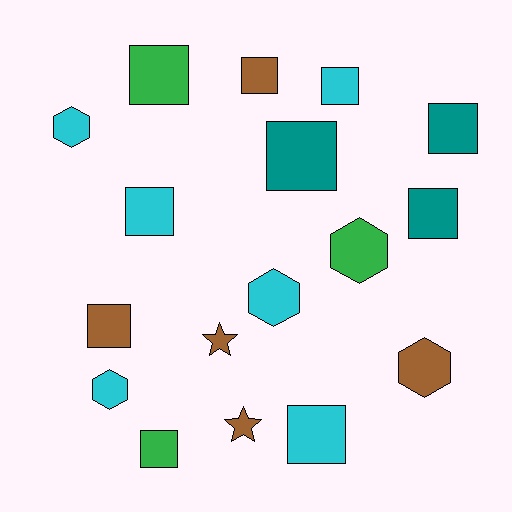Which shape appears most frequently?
Square, with 10 objects.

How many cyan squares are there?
There are 3 cyan squares.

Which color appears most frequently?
Cyan, with 6 objects.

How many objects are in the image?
There are 17 objects.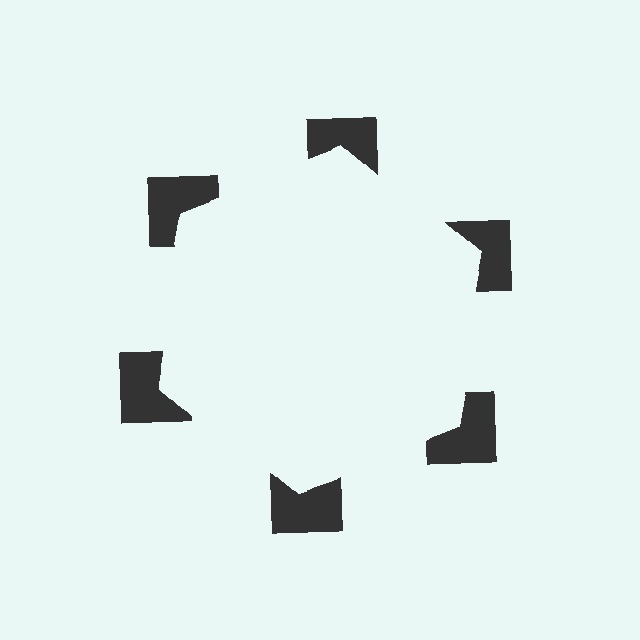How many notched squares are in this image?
There are 6 — one at each vertex of the illusory hexagon.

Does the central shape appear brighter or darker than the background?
It typically appears slightly brighter than the background, even though no actual brightness change is drawn.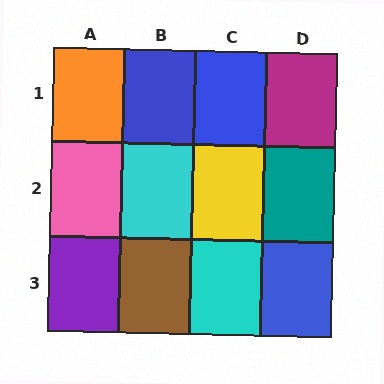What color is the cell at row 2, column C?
Yellow.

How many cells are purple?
1 cell is purple.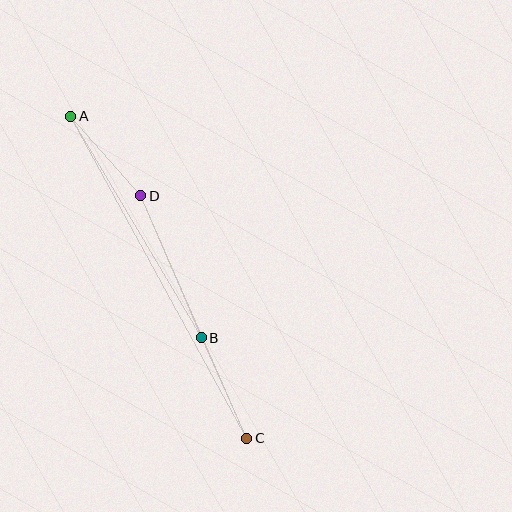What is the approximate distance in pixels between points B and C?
The distance between B and C is approximately 110 pixels.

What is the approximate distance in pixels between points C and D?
The distance between C and D is approximately 265 pixels.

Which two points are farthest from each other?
Points A and C are farthest from each other.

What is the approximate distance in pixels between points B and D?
The distance between B and D is approximately 155 pixels.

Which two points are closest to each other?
Points A and D are closest to each other.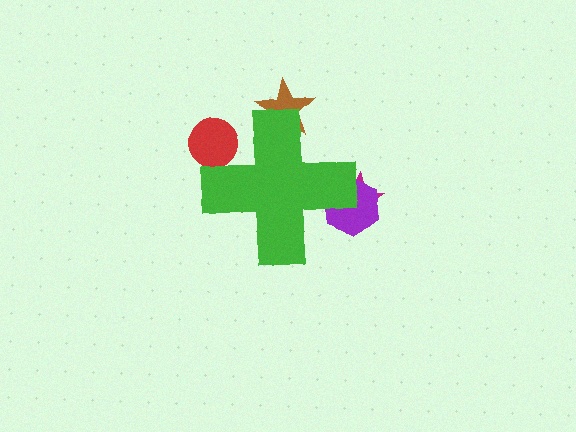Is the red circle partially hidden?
Yes, the red circle is partially hidden behind the green cross.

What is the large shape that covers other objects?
A green cross.